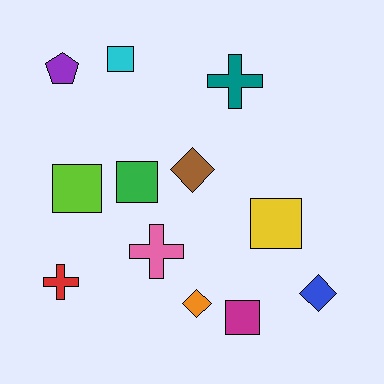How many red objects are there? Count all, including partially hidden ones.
There is 1 red object.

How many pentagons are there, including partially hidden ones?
There is 1 pentagon.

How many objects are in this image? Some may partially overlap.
There are 12 objects.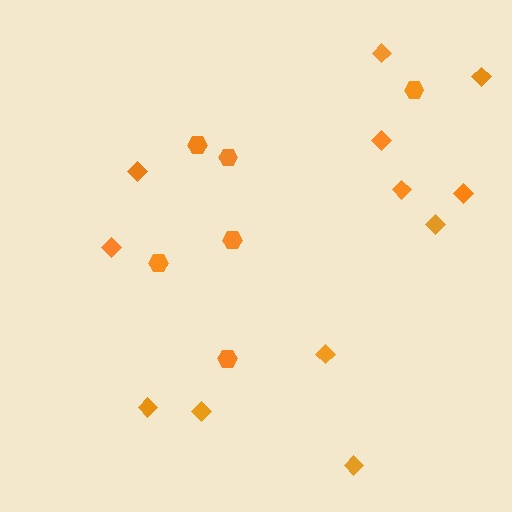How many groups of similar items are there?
There are 2 groups: one group of diamonds (12) and one group of hexagons (6).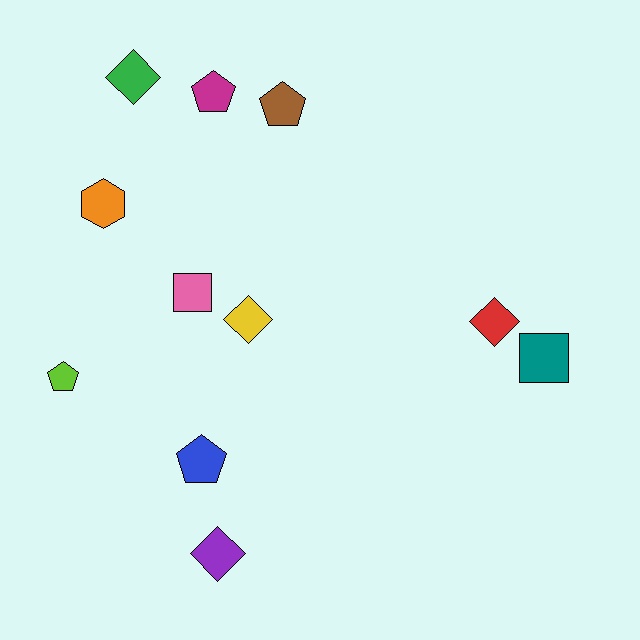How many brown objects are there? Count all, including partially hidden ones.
There is 1 brown object.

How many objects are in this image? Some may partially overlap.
There are 11 objects.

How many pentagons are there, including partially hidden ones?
There are 4 pentagons.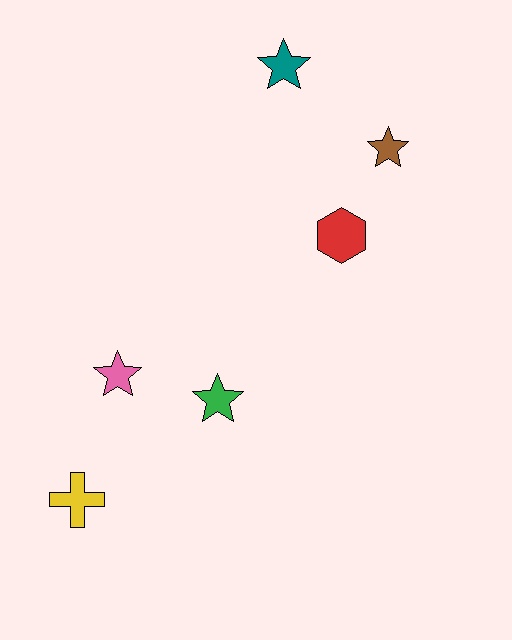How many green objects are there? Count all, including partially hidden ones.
There is 1 green object.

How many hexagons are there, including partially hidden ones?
There is 1 hexagon.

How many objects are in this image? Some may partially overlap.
There are 6 objects.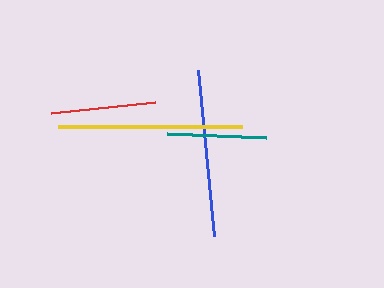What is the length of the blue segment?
The blue segment is approximately 167 pixels long.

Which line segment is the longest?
The yellow line is the longest at approximately 185 pixels.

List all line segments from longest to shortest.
From longest to shortest: yellow, blue, red, teal.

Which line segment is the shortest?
The teal line is the shortest at approximately 99 pixels.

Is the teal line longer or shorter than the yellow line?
The yellow line is longer than the teal line.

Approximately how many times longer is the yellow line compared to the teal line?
The yellow line is approximately 1.9 times the length of the teal line.